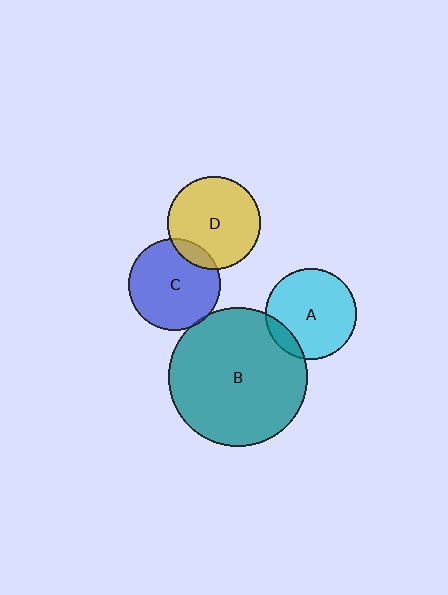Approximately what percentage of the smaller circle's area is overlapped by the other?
Approximately 5%.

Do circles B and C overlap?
Yes.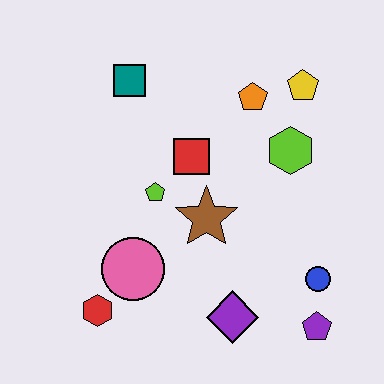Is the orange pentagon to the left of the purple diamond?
No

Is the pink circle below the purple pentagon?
No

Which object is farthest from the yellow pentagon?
The red hexagon is farthest from the yellow pentagon.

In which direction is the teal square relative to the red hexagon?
The teal square is above the red hexagon.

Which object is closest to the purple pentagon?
The blue circle is closest to the purple pentagon.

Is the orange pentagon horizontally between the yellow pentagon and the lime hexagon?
No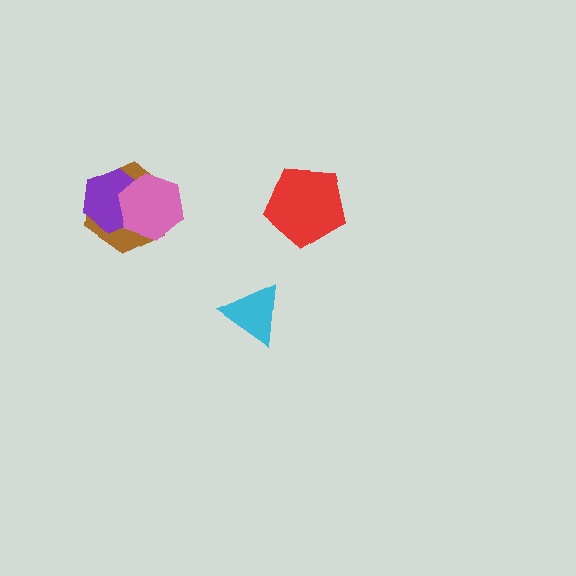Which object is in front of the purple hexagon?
The pink hexagon is in front of the purple hexagon.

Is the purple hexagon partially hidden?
Yes, it is partially covered by another shape.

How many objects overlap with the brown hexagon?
2 objects overlap with the brown hexagon.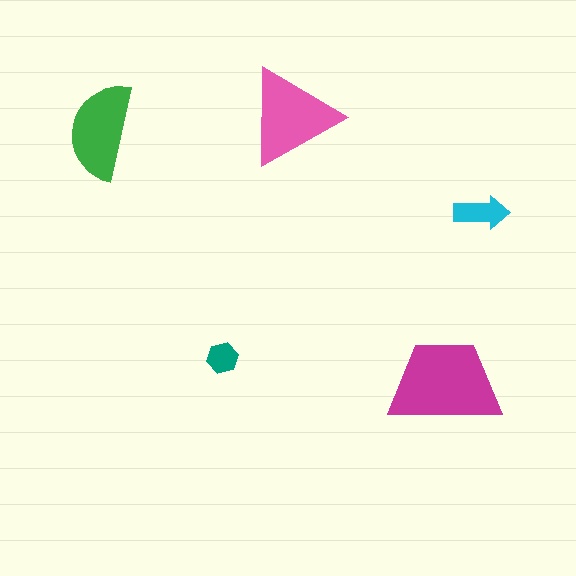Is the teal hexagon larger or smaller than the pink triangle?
Smaller.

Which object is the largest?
The magenta trapezoid.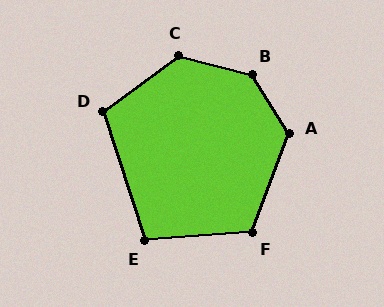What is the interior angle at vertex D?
Approximately 108 degrees (obtuse).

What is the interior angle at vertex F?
Approximately 115 degrees (obtuse).